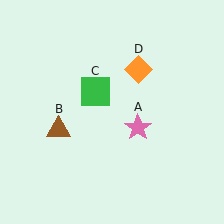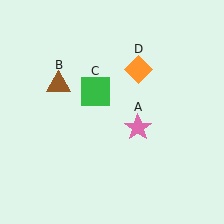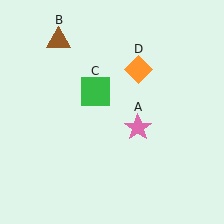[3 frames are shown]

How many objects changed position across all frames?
1 object changed position: brown triangle (object B).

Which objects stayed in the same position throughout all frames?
Pink star (object A) and green square (object C) and orange diamond (object D) remained stationary.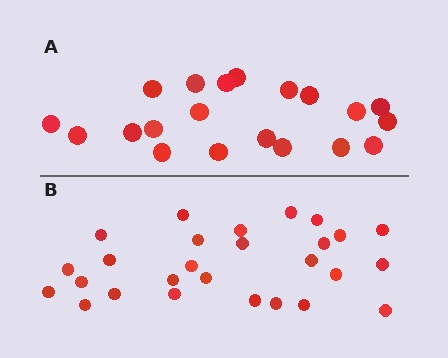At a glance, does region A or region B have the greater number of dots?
Region B (the bottom region) has more dots.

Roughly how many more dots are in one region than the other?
Region B has roughly 8 or so more dots than region A.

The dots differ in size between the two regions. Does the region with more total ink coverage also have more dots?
No. Region A has more total ink coverage because its dots are larger, but region B actually contains more individual dots. Total area can be misleading — the number of items is what matters here.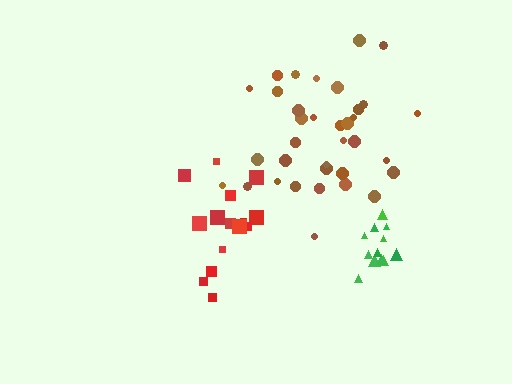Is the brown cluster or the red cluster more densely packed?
Brown.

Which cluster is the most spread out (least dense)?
Red.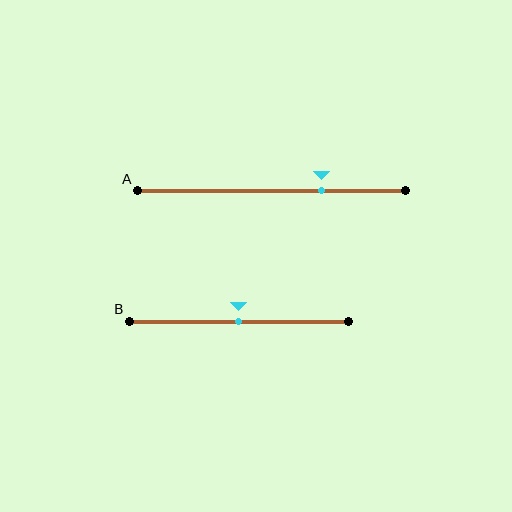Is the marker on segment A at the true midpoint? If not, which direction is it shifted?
No, the marker on segment A is shifted to the right by about 19% of the segment length.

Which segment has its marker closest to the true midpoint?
Segment B has its marker closest to the true midpoint.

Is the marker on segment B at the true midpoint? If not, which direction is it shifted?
Yes, the marker on segment B is at the true midpoint.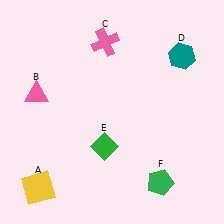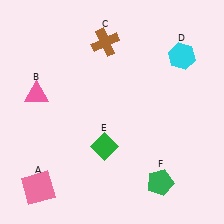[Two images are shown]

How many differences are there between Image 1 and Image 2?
There are 3 differences between the two images.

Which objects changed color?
A changed from yellow to pink. C changed from pink to brown. D changed from teal to cyan.